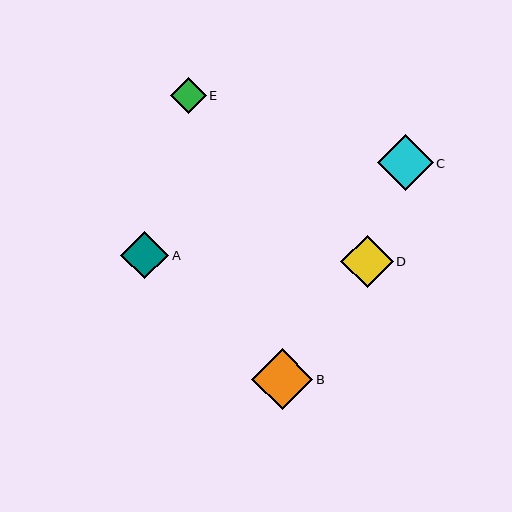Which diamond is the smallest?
Diamond E is the smallest with a size of approximately 35 pixels.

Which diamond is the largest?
Diamond B is the largest with a size of approximately 61 pixels.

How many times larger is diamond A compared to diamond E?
Diamond A is approximately 1.3 times the size of diamond E.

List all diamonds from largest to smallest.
From largest to smallest: B, C, D, A, E.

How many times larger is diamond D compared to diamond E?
Diamond D is approximately 1.5 times the size of diamond E.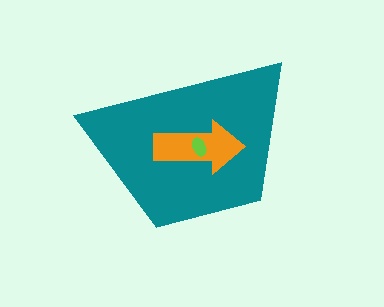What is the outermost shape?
The teal trapezoid.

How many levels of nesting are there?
3.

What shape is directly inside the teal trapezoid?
The orange arrow.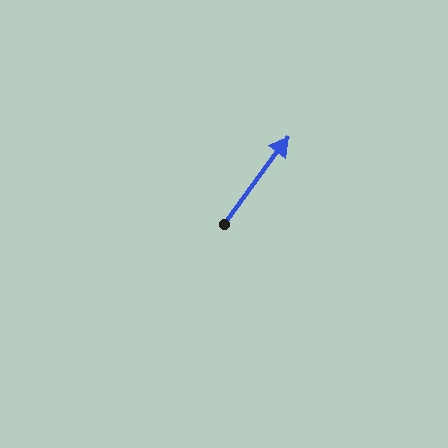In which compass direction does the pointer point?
Northeast.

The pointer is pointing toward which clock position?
Roughly 1 o'clock.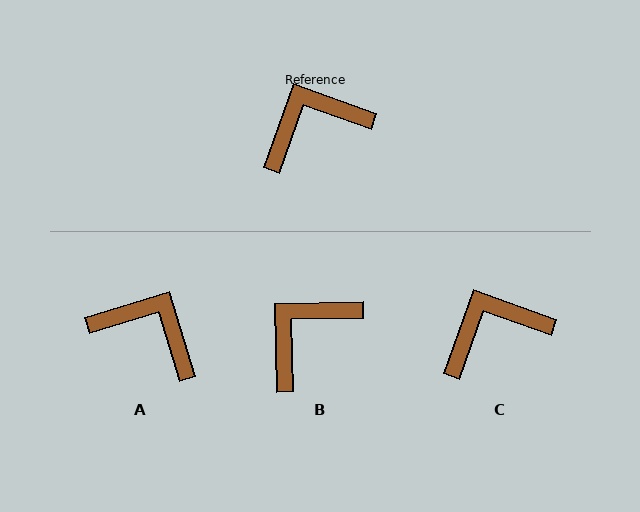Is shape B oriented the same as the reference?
No, it is off by about 21 degrees.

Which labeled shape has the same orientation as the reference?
C.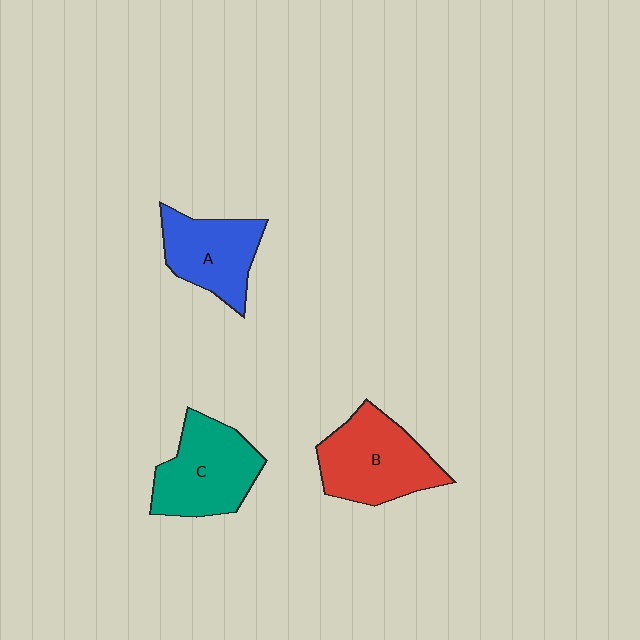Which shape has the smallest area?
Shape A (blue).